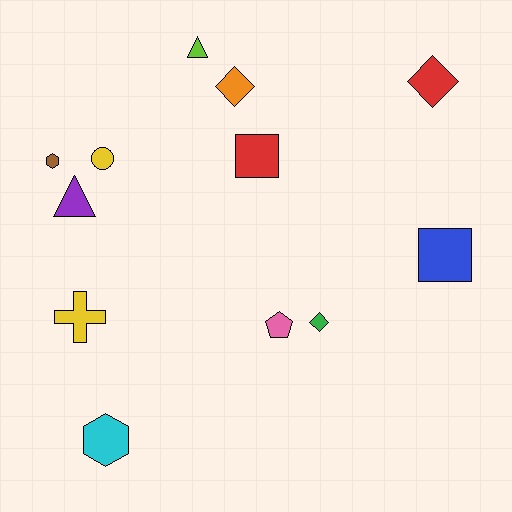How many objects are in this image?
There are 12 objects.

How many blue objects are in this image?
There is 1 blue object.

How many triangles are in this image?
There are 2 triangles.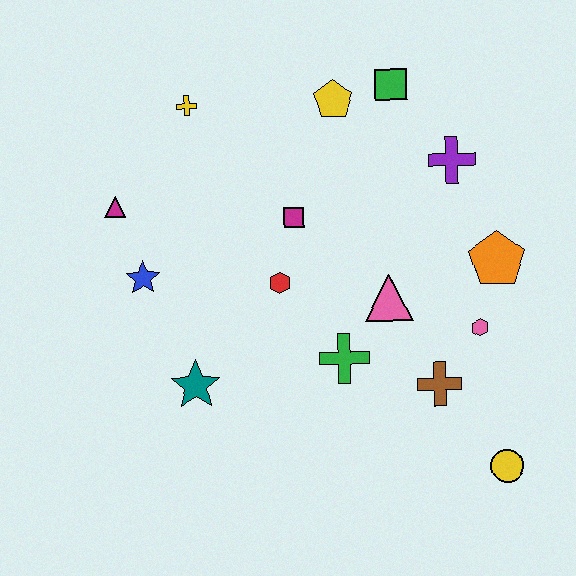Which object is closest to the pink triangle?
The green cross is closest to the pink triangle.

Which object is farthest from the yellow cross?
The yellow circle is farthest from the yellow cross.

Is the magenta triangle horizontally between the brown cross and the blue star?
No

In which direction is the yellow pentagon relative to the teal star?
The yellow pentagon is above the teal star.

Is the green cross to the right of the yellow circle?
No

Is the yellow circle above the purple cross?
No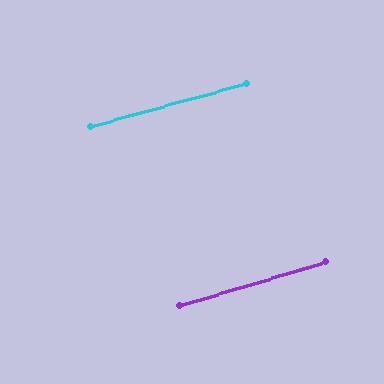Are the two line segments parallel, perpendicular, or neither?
Parallel — their directions differ by only 0.9°.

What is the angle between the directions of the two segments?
Approximately 1 degree.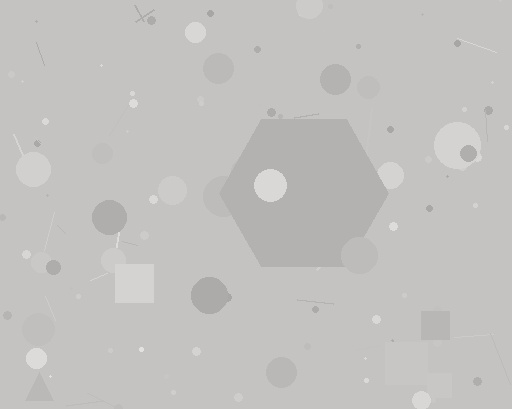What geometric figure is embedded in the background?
A hexagon is embedded in the background.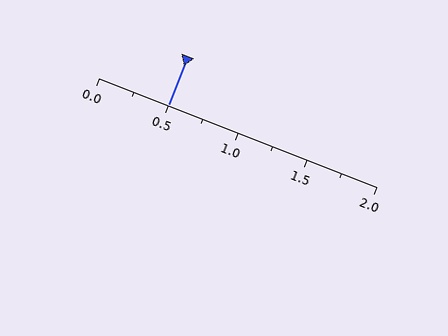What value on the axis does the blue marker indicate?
The marker indicates approximately 0.5.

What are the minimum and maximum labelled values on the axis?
The axis runs from 0.0 to 2.0.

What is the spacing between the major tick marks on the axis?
The major ticks are spaced 0.5 apart.